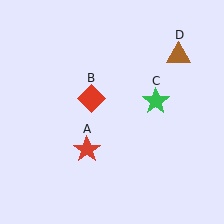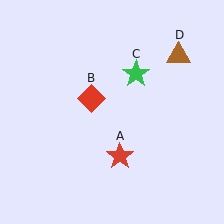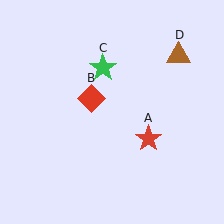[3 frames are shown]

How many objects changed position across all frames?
2 objects changed position: red star (object A), green star (object C).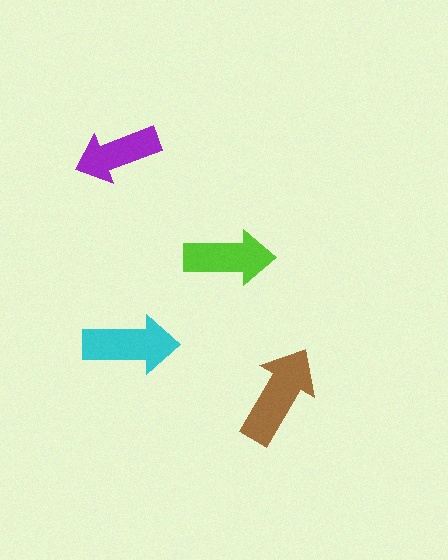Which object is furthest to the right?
The brown arrow is rightmost.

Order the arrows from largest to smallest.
the brown one, the cyan one, the lime one, the purple one.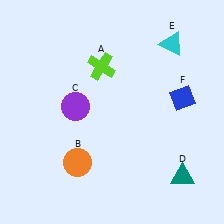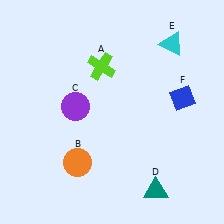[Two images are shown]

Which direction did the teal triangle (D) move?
The teal triangle (D) moved left.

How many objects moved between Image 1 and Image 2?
1 object moved between the two images.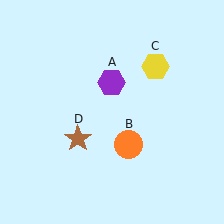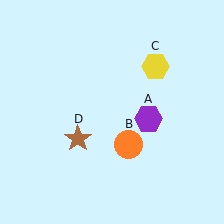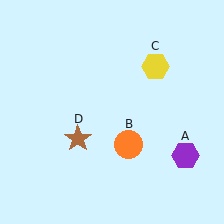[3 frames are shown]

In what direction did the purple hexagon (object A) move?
The purple hexagon (object A) moved down and to the right.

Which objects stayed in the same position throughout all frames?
Orange circle (object B) and yellow hexagon (object C) and brown star (object D) remained stationary.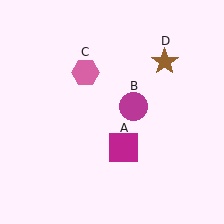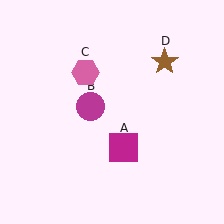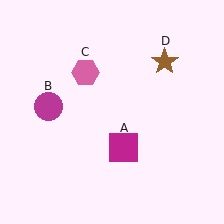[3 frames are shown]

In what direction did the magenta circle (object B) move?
The magenta circle (object B) moved left.